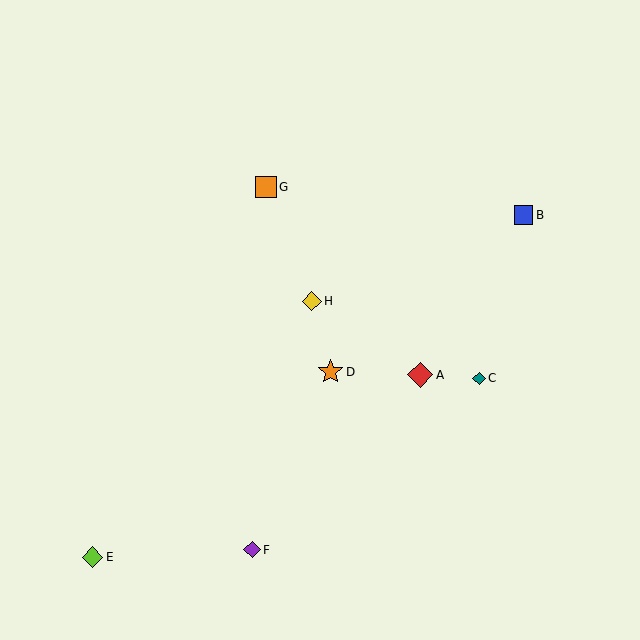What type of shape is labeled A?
Shape A is a red diamond.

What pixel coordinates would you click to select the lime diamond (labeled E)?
Click at (92, 557) to select the lime diamond E.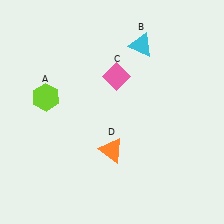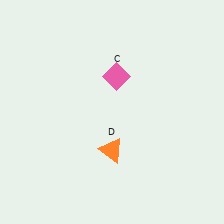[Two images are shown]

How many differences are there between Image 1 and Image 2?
There are 2 differences between the two images.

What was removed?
The lime hexagon (A), the cyan triangle (B) were removed in Image 2.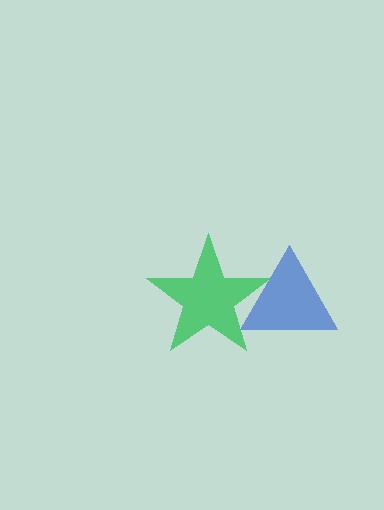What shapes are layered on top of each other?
The layered shapes are: a blue triangle, a green star.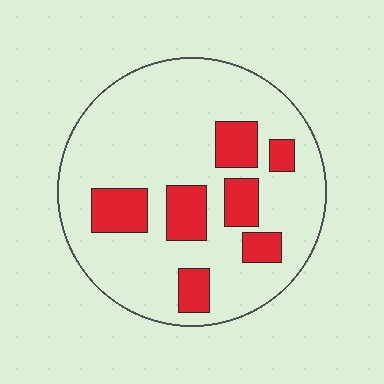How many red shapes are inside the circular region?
7.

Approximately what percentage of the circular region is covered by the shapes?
Approximately 20%.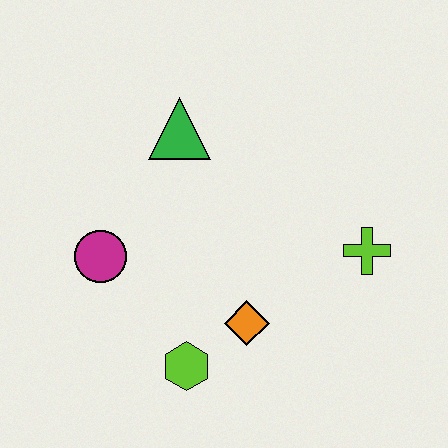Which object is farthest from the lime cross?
The magenta circle is farthest from the lime cross.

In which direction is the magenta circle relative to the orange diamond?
The magenta circle is to the left of the orange diamond.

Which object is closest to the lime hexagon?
The orange diamond is closest to the lime hexagon.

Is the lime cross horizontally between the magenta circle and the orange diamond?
No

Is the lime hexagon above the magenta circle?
No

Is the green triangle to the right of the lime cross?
No